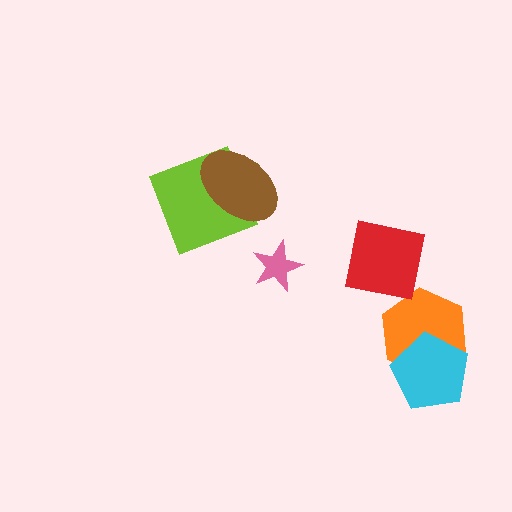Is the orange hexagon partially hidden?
Yes, it is partially covered by another shape.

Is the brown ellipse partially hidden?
No, no other shape covers it.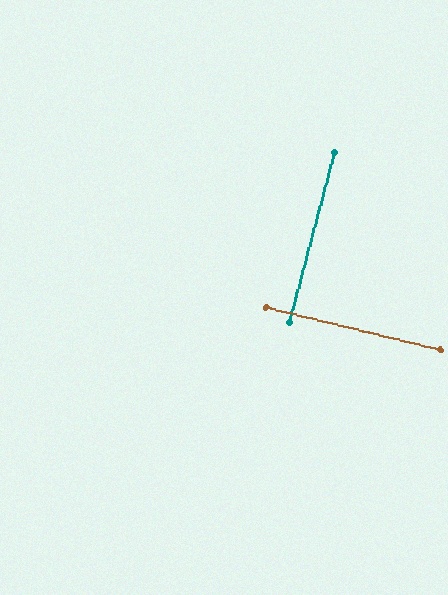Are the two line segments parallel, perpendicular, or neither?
Perpendicular — they meet at approximately 89°.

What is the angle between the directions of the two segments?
Approximately 89 degrees.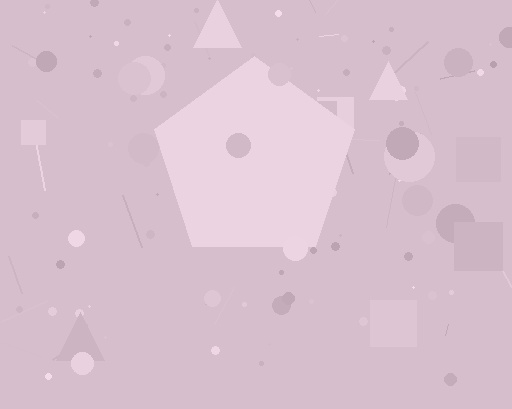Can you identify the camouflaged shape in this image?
The camouflaged shape is a pentagon.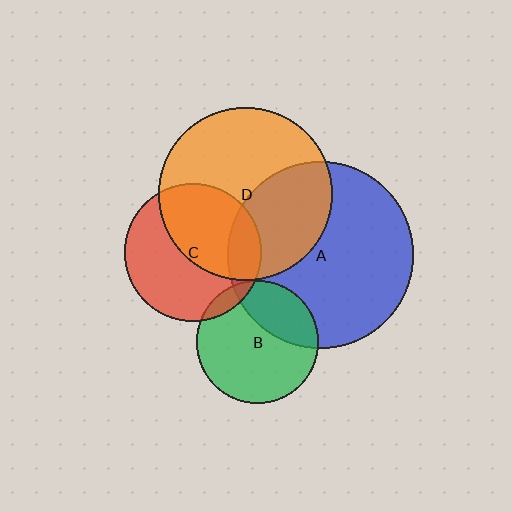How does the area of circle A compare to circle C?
Approximately 1.8 times.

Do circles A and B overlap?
Yes.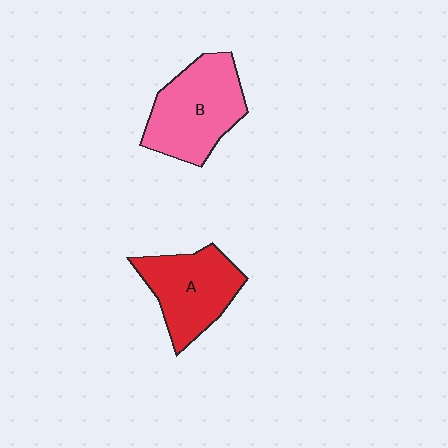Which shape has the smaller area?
Shape A (red).